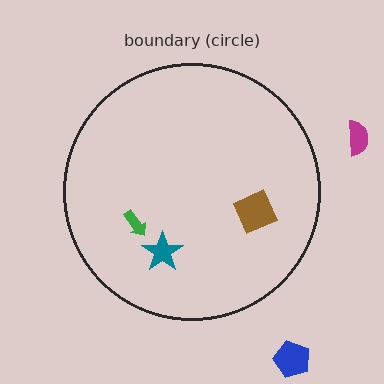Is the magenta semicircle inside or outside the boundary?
Outside.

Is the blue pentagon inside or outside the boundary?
Outside.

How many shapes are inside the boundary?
3 inside, 2 outside.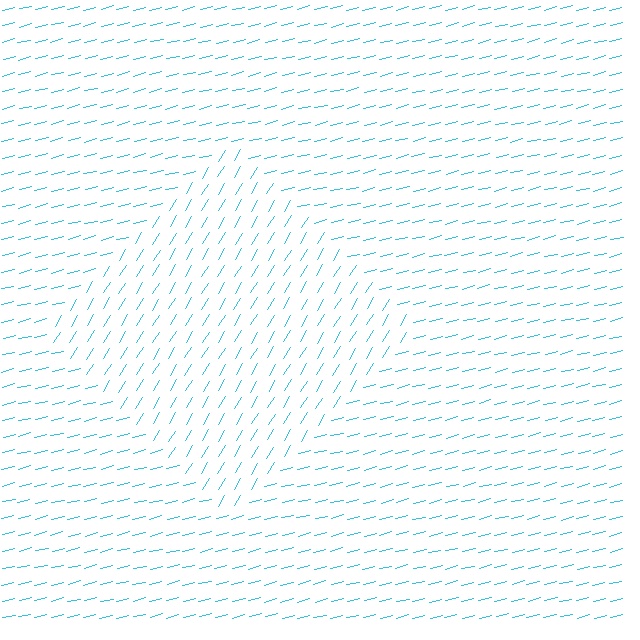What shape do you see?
I see a diamond.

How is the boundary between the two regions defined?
The boundary is defined purely by a change in line orientation (approximately 45 degrees difference). All lines are the same color and thickness.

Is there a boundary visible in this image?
Yes, there is a texture boundary formed by a change in line orientation.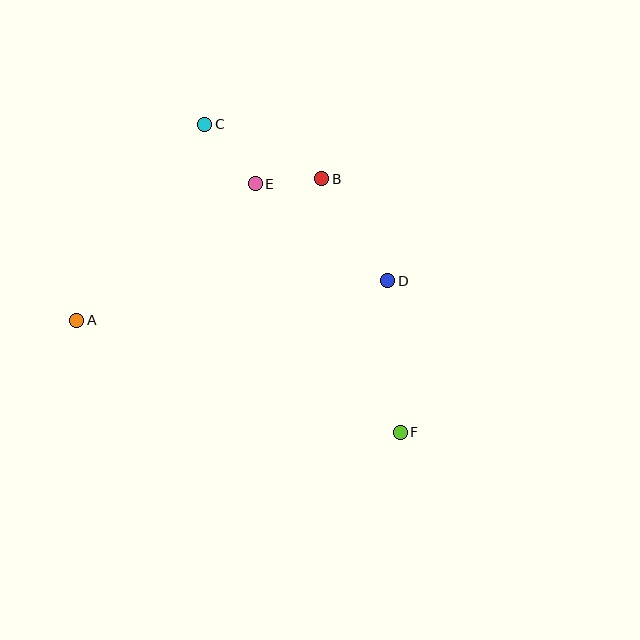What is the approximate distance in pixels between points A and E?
The distance between A and E is approximately 225 pixels.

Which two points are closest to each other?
Points B and E are closest to each other.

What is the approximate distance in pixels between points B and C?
The distance between B and C is approximately 129 pixels.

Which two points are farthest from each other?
Points C and F are farthest from each other.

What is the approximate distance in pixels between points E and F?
The distance between E and F is approximately 288 pixels.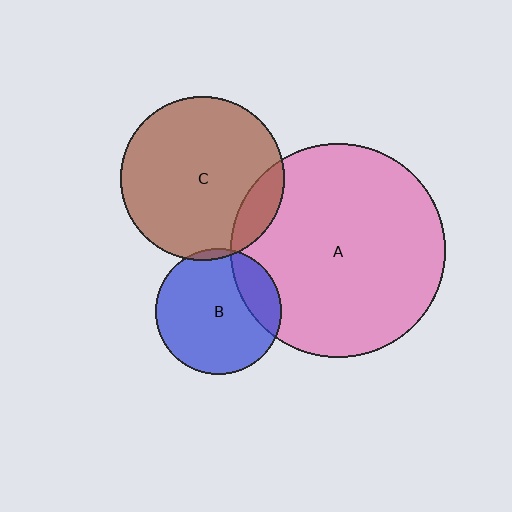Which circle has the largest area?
Circle A (pink).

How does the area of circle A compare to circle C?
Approximately 1.7 times.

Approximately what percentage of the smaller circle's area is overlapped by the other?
Approximately 20%.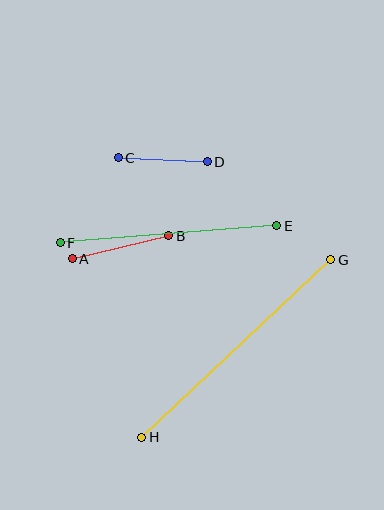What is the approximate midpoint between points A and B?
The midpoint is at approximately (120, 247) pixels.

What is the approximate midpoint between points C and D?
The midpoint is at approximately (163, 160) pixels.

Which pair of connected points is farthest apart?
Points G and H are farthest apart.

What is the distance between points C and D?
The distance is approximately 89 pixels.